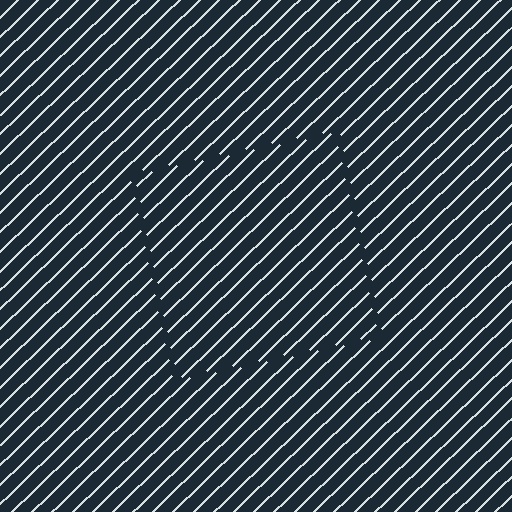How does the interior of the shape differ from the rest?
The interior of the shape contains the same grating, shifted by half a period — the contour is defined by the phase discontinuity where line-ends from the inner and outer gratings abut.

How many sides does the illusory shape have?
4 sides — the line-ends trace a square.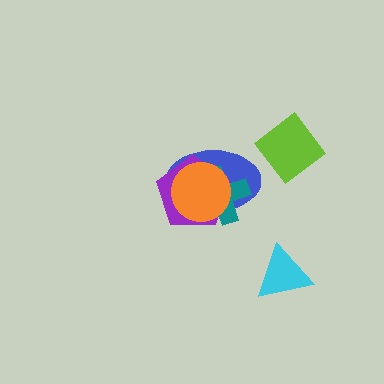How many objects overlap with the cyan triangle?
0 objects overlap with the cyan triangle.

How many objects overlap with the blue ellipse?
3 objects overlap with the blue ellipse.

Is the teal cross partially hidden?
Yes, it is partially covered by another shape.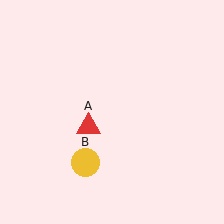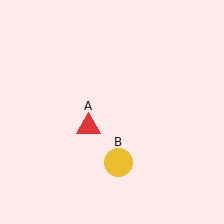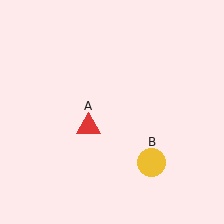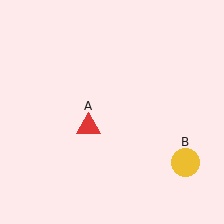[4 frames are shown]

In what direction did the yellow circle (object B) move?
The yellow circle (object B) moved right.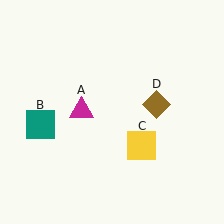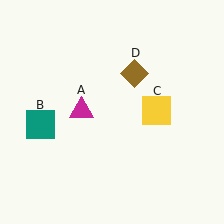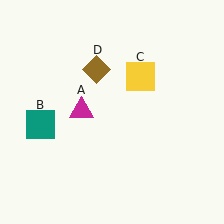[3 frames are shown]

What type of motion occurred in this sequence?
The yellow square (object C), brown diamond (object D) rotated counterclockwise around the center of the scene.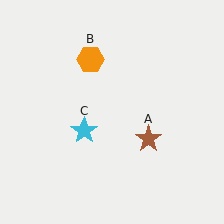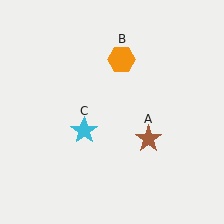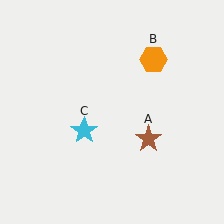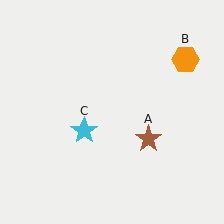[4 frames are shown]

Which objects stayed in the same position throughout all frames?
Brown star (object A) and cyan star (object C) remained stationary.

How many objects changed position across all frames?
1 object changed position: orange hexagon (object B).